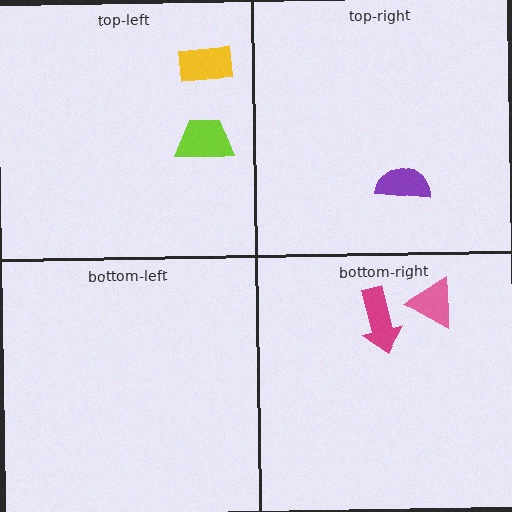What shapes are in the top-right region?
The purple semicircle.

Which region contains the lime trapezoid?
The top-left region.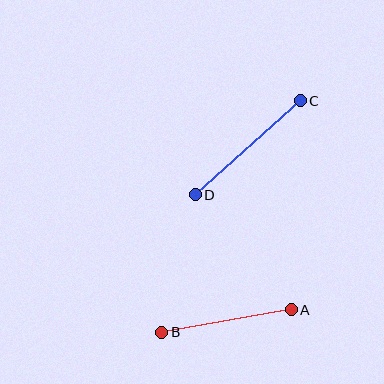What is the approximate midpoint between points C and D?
The midpoint is at approximately (248, 148) pixels.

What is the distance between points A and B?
The distance is approximately 131 pixels.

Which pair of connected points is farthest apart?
Points C and D are farthest apart.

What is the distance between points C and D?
The distance is approximately 141 pixels.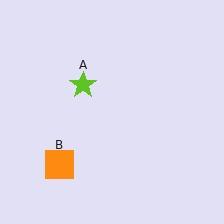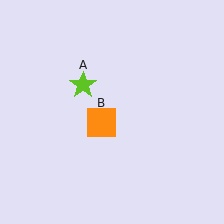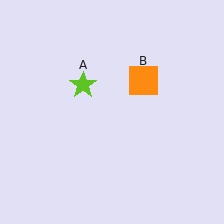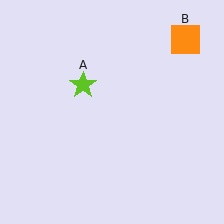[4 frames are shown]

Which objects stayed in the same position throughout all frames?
Lime star (object A) remained stationary.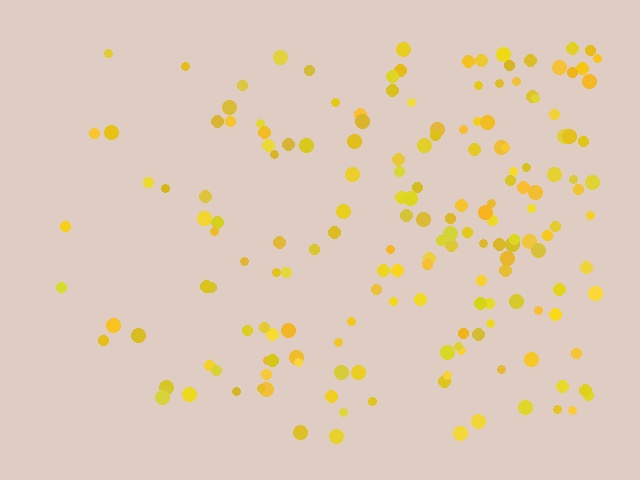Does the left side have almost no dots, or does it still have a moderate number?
Still a moderate number, just noticeably fewer than the right.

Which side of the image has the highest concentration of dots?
The right.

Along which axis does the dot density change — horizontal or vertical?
Horizontal.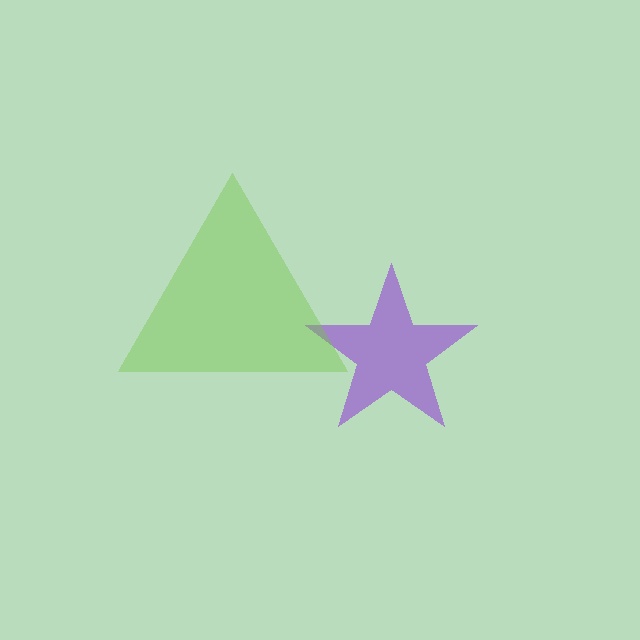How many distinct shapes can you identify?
There are 2 distinct shapes: a purple star, a lime triangle.